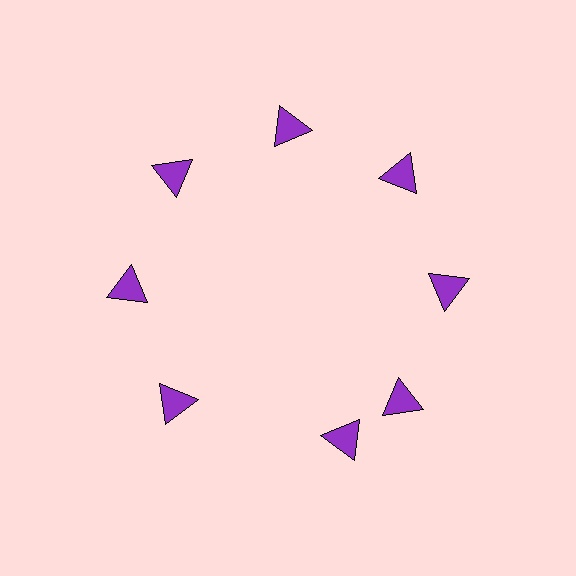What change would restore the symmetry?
The symmetry would be restored by rotating it back into even spacing with its neighbors so that all 8 triangles sit at equal angles and equal distance from the center.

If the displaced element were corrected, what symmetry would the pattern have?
It would have 8-fold rotational symmetry — the pattern would map onto itself every 45 degrees.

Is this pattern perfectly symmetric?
No. The 8 purple triangles are arranged in a ring, but one element near the 6 o'clock position is rotated out of alignment along the ring, breaking the 8-fold rotational symmetry.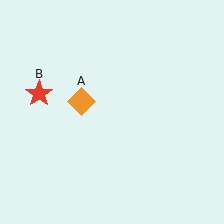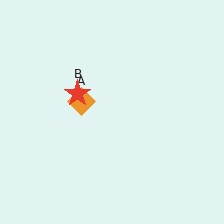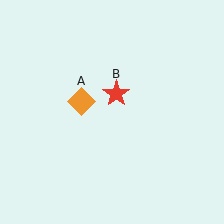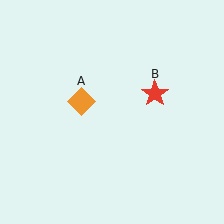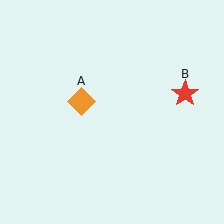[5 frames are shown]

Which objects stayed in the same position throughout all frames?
Orange diamond (object A) remained stationary.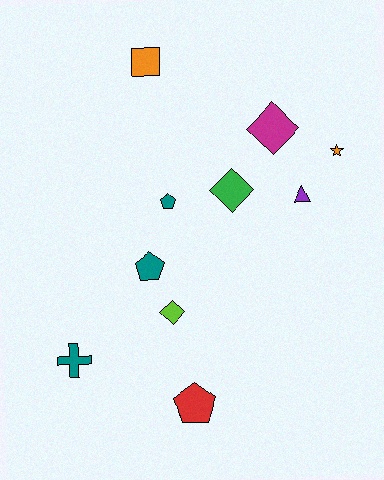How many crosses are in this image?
There is 1 cross.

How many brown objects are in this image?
There are no brown objects.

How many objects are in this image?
There are 10 objects.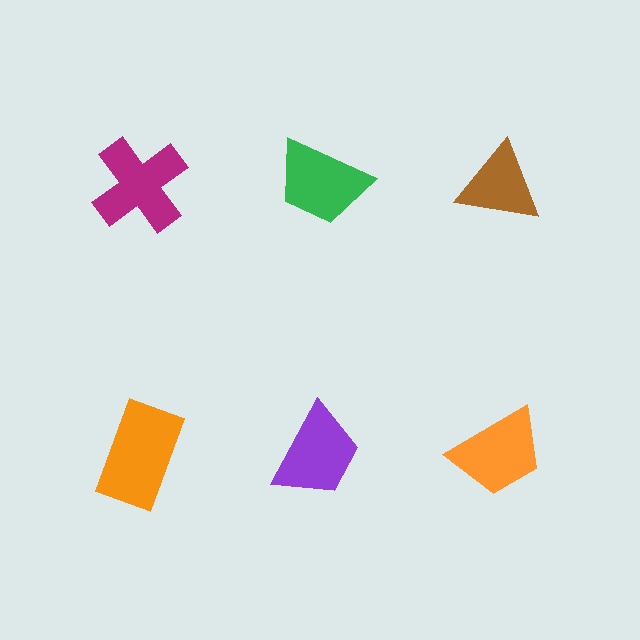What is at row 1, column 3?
A brown triangle.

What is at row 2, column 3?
An orange trapezoid.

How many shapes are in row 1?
3 shapes.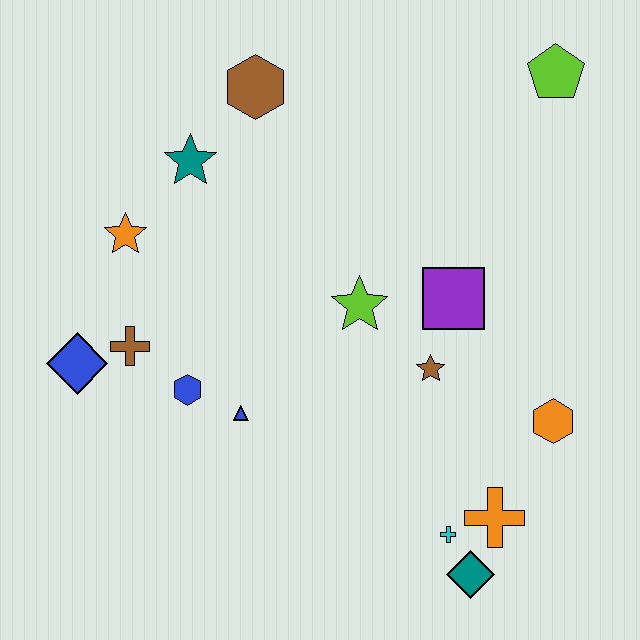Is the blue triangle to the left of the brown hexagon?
Yes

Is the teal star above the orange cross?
Yes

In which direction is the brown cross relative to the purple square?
The brown cross is to the left of the purple square.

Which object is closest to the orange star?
The teal star is closest to the orange star.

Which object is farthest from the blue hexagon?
The lime pentagon is farthest from the blue hexagon.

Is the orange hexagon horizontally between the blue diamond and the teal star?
No